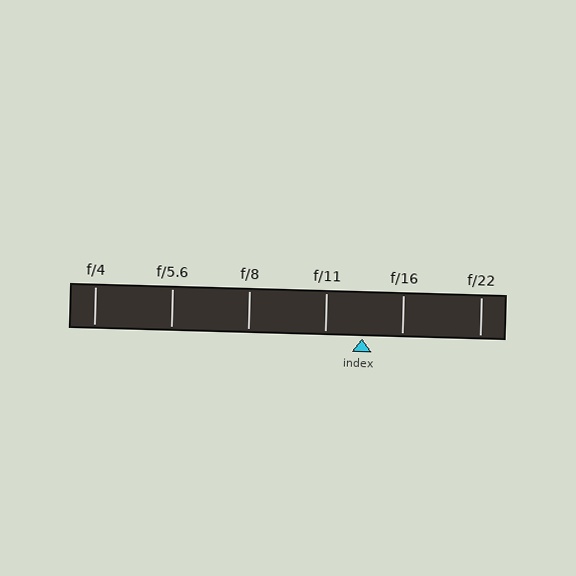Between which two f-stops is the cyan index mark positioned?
The index mark is between f/11 and f/16.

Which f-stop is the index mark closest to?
The index mark is closest to f/11.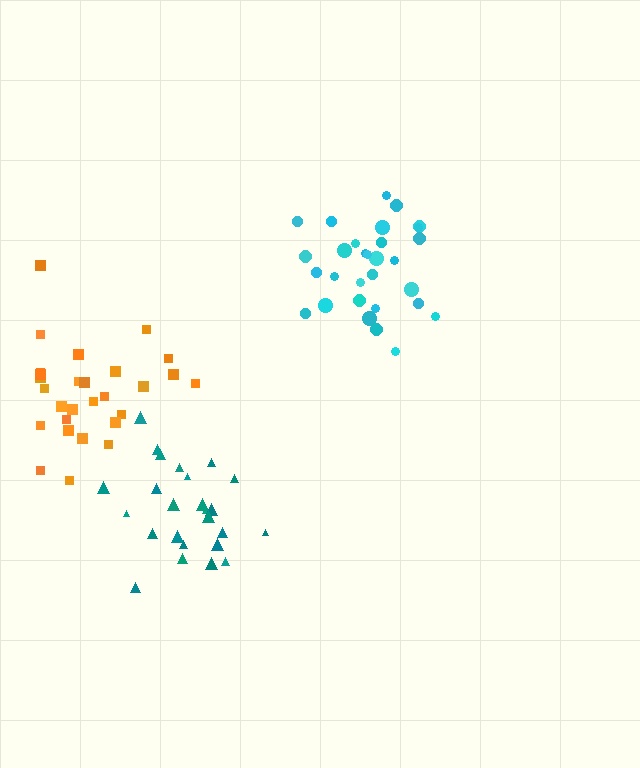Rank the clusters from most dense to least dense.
cyan, teal, orange.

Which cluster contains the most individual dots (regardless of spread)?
Cyan (31).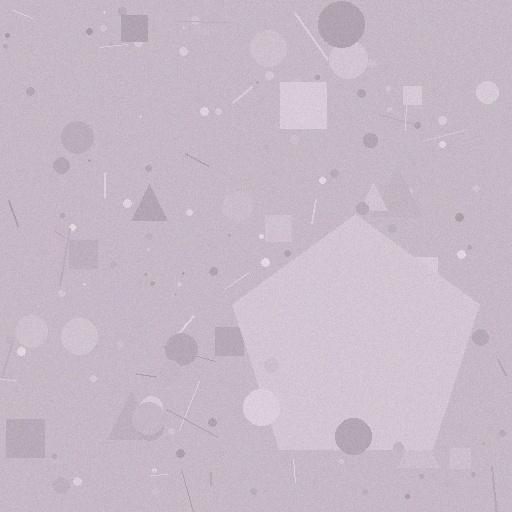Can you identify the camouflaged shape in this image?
The camouflaged shape is a pentagon.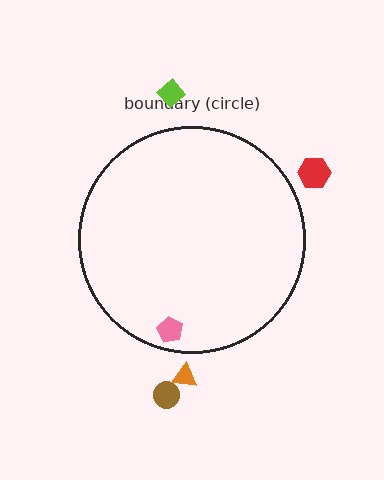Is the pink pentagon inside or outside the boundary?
Inside.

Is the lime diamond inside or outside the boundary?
Outside.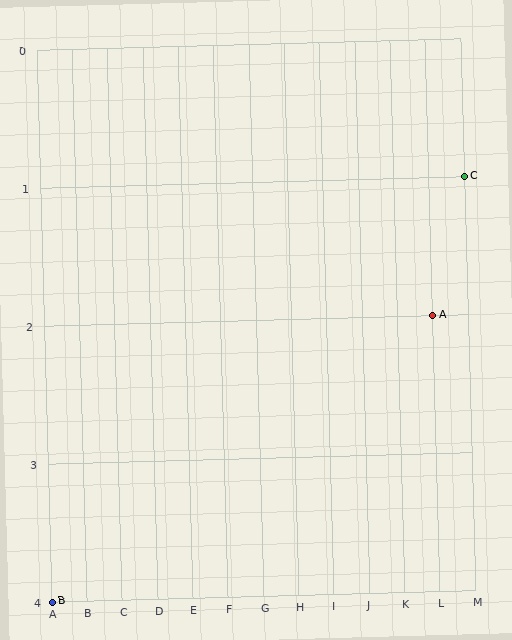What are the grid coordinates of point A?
Point A is at grid coordinates (L, 2).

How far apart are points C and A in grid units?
Points C and A are 1 column and 1 row apart (about 1.4 grid units diagonally).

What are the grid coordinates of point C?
Point C is at grid coordinates (M, 1).